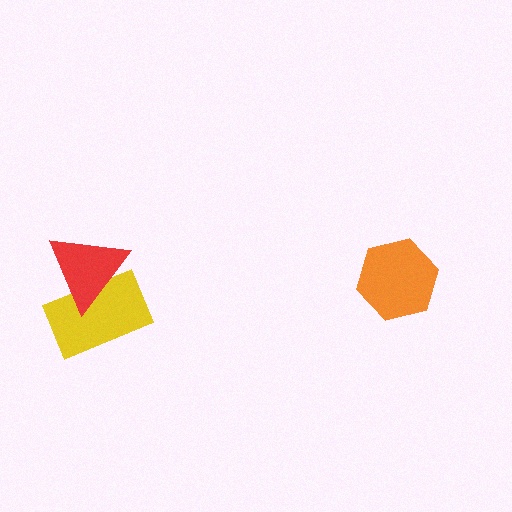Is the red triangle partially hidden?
No, no other shape covers it.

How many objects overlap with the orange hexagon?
0 objects overlap with the orange hexagon.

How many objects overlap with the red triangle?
1 object overlaps with the red triangle.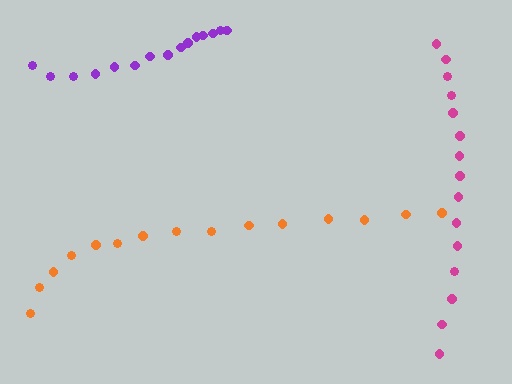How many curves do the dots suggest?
There are 3 distinct paths.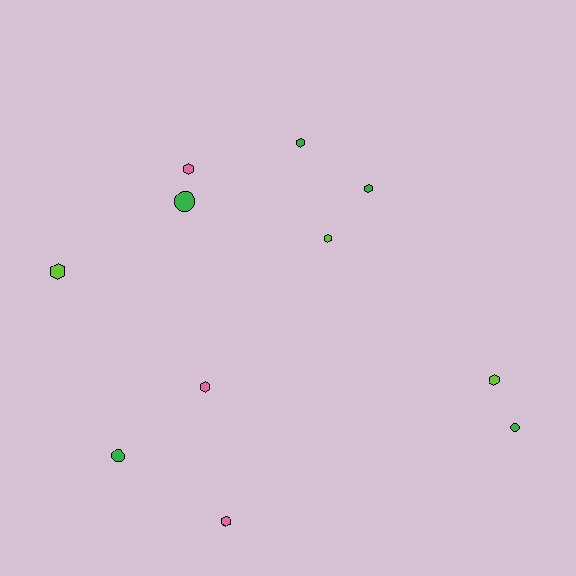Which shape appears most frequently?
Hexagon, with 8 objects.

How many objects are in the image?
There are 11 objects.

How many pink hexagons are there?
There are 3 pink hexagons.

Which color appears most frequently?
Green, with 5 objects.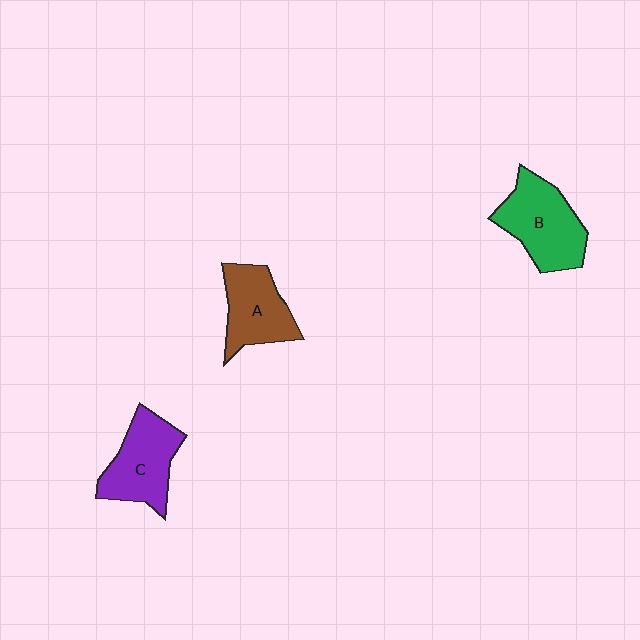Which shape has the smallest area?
Shape A (brown).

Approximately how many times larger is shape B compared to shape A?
Approximately 1.2 times.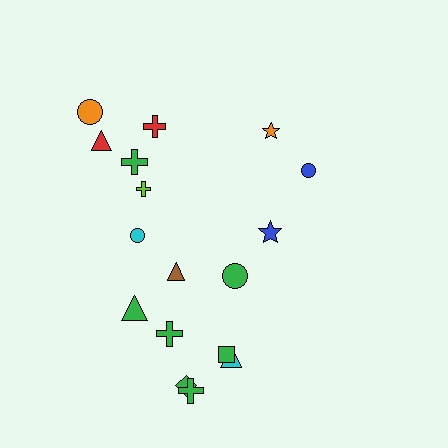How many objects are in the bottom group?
There are 8 objects.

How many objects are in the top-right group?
There are 3 objects.